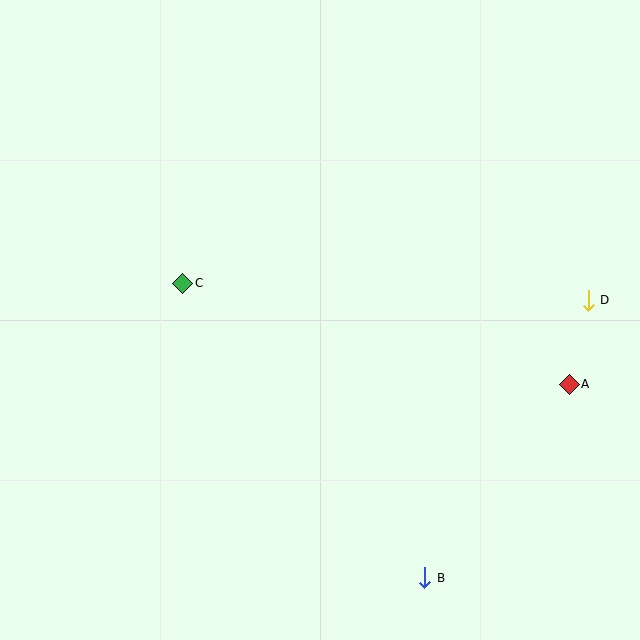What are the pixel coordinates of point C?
Point C is at (183, 283).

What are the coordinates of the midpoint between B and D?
The midpoint between B and D is at (506, 439).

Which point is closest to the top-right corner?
Point D is closest to the top-right corner.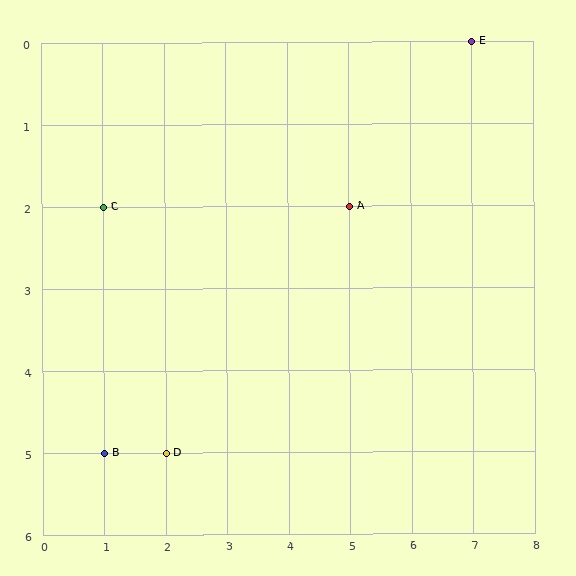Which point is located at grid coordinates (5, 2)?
Point A is at (5, 2).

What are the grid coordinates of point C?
Point C is at grid coordinates (1, 2).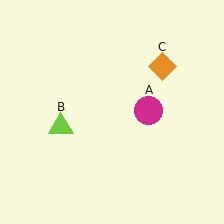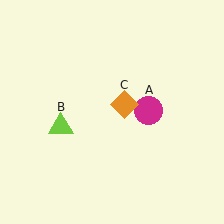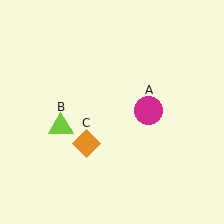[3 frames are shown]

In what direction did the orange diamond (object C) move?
The orange diamond (object C) moved down and to the left.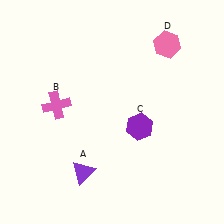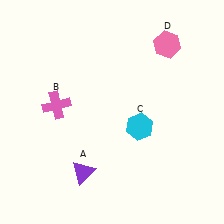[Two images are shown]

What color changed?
The hexagon (C) changed from purple in Image 1 to cyan in Image 2.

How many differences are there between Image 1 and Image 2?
There is 1 difference between the two images.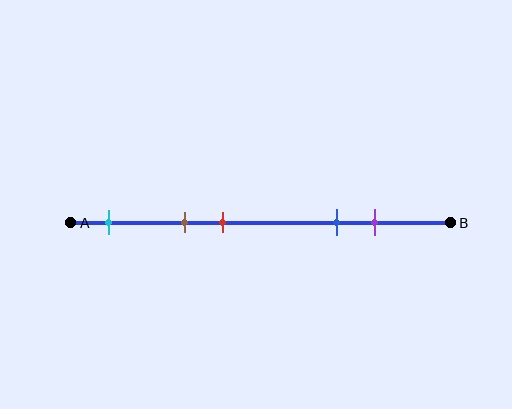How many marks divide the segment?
There are 5 marks dividing the segment.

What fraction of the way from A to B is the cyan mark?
The cyan mark is approximately 10% (0.1) of the way from A to B.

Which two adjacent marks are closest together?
The brown and red marks are the closest adjacent pair.